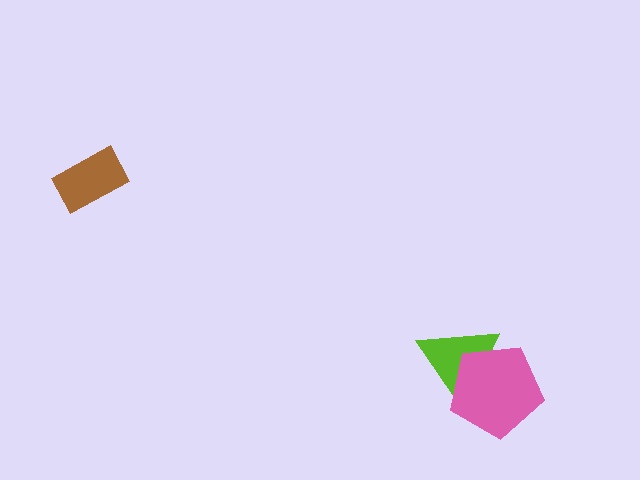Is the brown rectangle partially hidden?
No, no other shape covers it.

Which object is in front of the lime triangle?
The pink pentagon is in front of the lime triangle.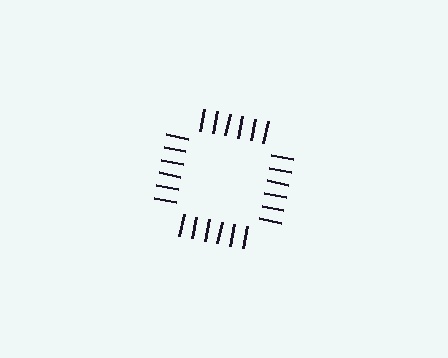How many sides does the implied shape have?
4 sides — the line-ends trace a square.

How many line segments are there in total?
24 — 6 along each of the 4 edges.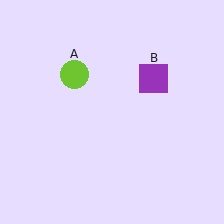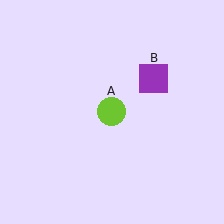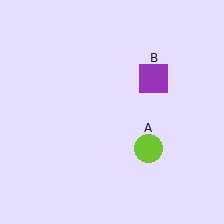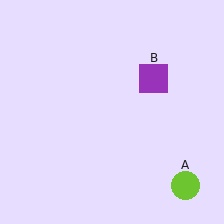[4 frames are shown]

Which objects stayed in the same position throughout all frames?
Purple square (object B) remained stationary.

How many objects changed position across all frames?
1 object changed position: lime circle (object A).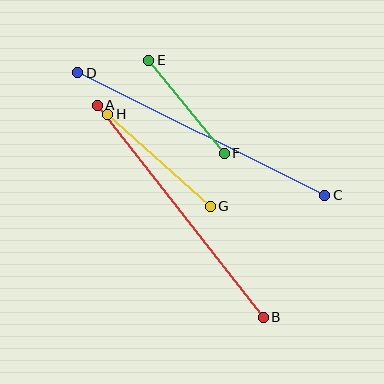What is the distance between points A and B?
The distance is approximately 269 pixels.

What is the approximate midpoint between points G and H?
The midpoint is at approximately (159, 160) pixels.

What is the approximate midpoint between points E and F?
The midpoint is at approximately (187, 107) pixels.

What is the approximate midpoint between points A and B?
The midpoint is at approximately (180, 211) pixels.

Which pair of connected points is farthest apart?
Points C and D are farthest apart.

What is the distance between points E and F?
The distance is approximately 120 pixels.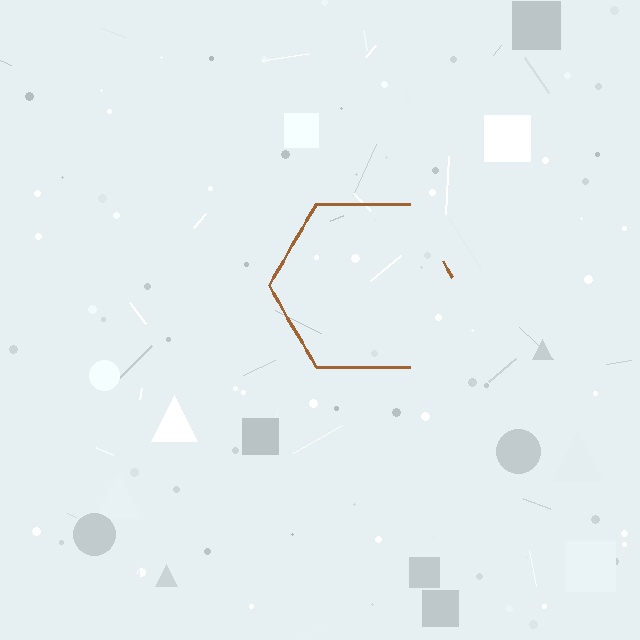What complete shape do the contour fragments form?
The contour fragments form a hexagon.